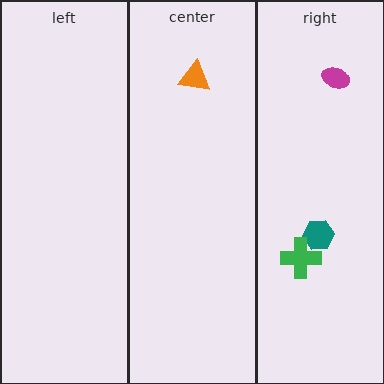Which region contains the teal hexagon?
The right region.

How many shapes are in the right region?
3.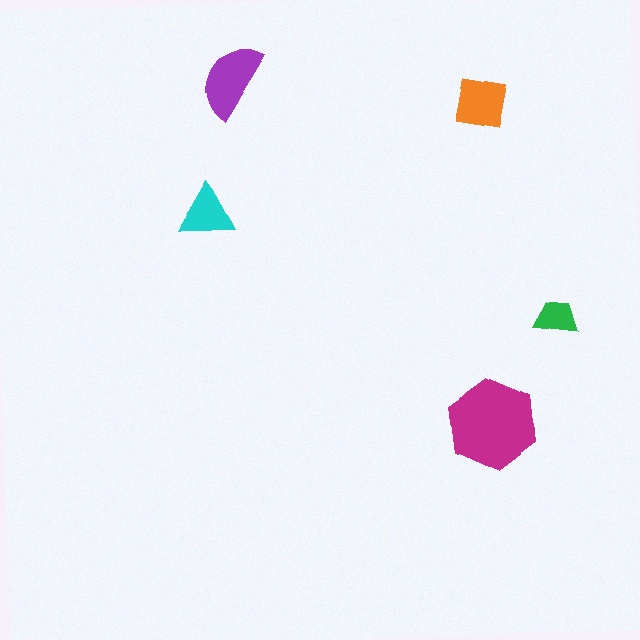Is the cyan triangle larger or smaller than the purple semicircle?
Smaller.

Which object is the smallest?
The green trapezoid.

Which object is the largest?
The magenta hexagon.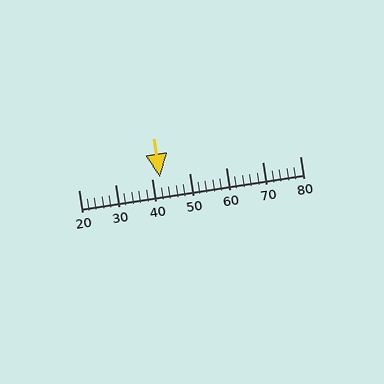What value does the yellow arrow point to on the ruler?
The yellow arrow points to approximately 42.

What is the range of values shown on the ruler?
The ruler shows values from 20 to 80.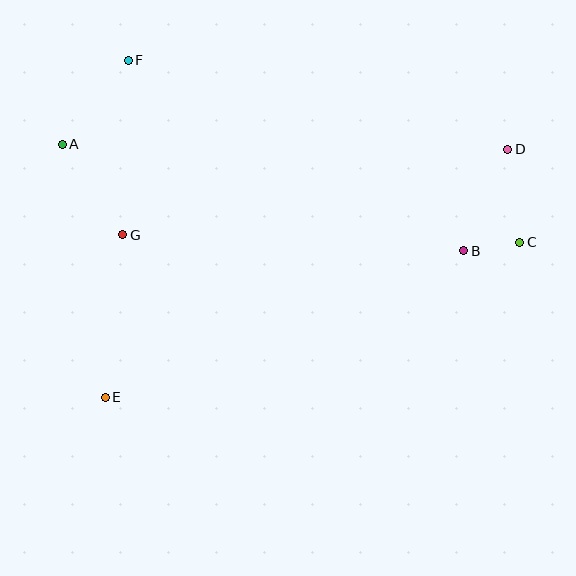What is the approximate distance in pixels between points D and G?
The distance between D and G is approximately 394 pixels.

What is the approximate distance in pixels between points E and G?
The distance between E and G is approximately 163 pixels.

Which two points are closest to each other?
Points B and C are closest to each other.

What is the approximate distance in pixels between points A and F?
The distance between A and F is approximately 106 pixels.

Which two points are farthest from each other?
Points D and E are farthest from each other.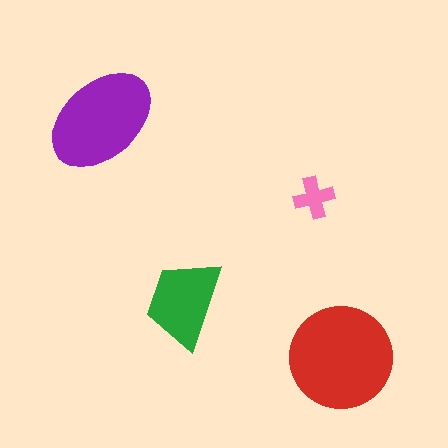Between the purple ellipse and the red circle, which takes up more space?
The red circle.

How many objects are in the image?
There are 4 objects in the image.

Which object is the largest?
The red circle.